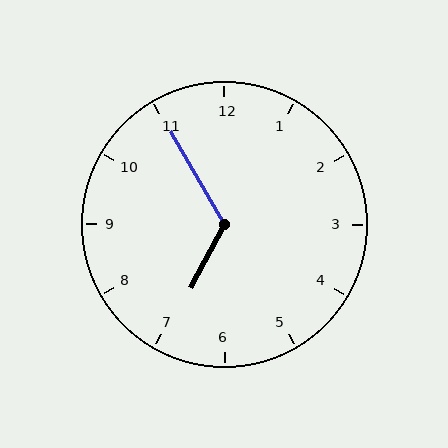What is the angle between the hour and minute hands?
Approximately 122 degrees.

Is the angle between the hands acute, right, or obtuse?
It is obtuse.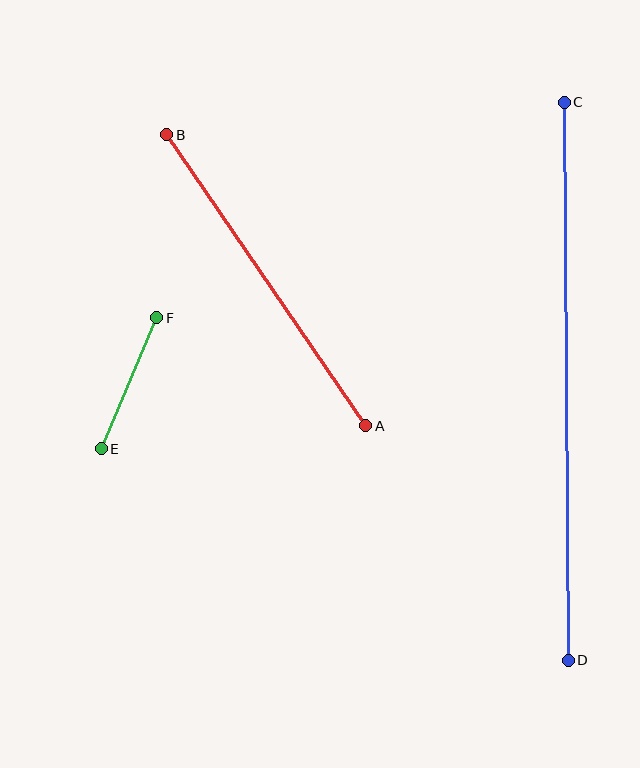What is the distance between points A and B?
The distance is approximately 352 pixels.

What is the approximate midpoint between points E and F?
The midpoint is at approximately (129, 383) pixels.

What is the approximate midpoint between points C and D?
The midpoint is at approximately (566, 381) pixels.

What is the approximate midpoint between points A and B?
The midpoint is at approximately (266, 280) pixels.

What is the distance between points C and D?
The distance is approximately 558 pixels.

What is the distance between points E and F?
The distance is approximately 142 pixels.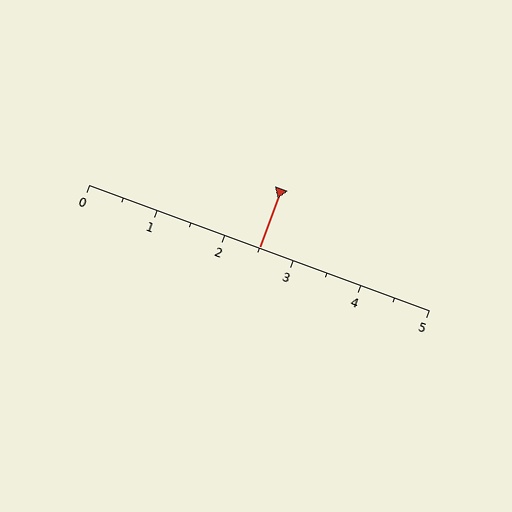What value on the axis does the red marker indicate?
The marker indicates approximately 2.5.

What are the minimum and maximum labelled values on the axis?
The axis runs from 0 to 5.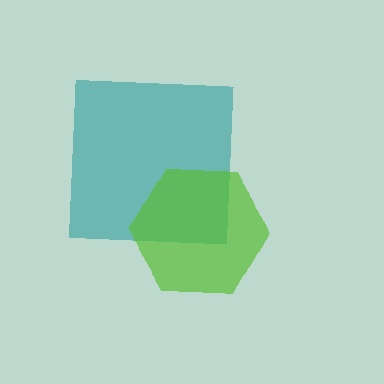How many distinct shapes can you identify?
There are 2 distinct shapes: a teal square, a lime hexagon.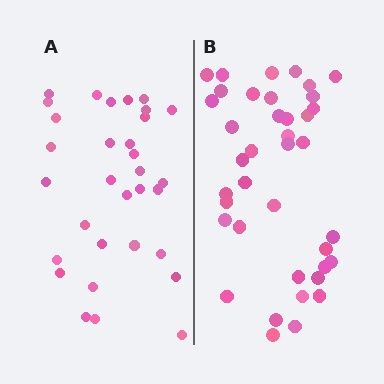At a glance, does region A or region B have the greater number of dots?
Region B (the right region) has more dots.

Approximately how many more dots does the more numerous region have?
Region B has roughly 8 or so more dots than region A.